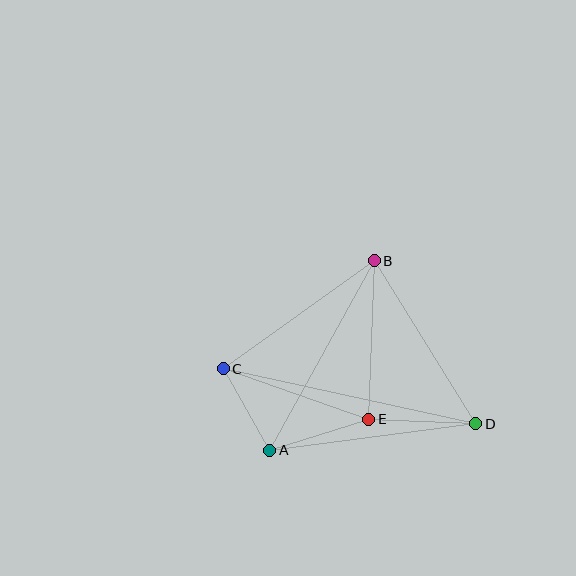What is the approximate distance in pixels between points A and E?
The distance between A and E is approximately 104 pixels.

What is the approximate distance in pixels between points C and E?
The distance between C and E is approximately 154 pixels.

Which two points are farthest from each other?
Points C and D are farthest from each other.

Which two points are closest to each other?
Points A and C are closest to each other.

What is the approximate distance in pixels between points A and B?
The distance between A and B is approximately 216 pixels.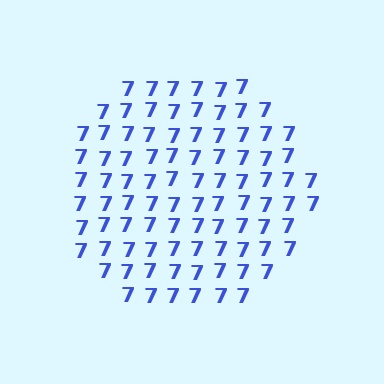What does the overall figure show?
The overall figure shows a circle.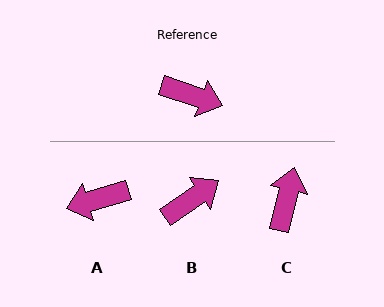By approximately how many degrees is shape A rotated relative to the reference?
Approximately 145 degrees clockwise.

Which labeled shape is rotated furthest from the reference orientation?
A, about 145 degrees away.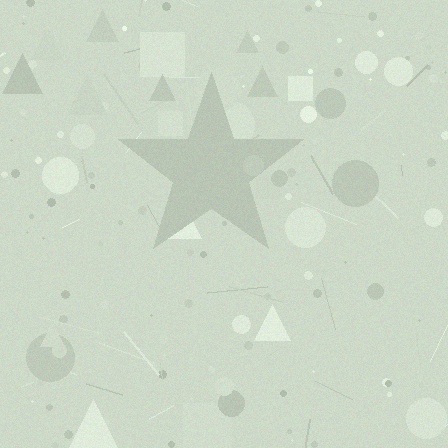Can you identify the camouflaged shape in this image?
The camouflaged shape is a star.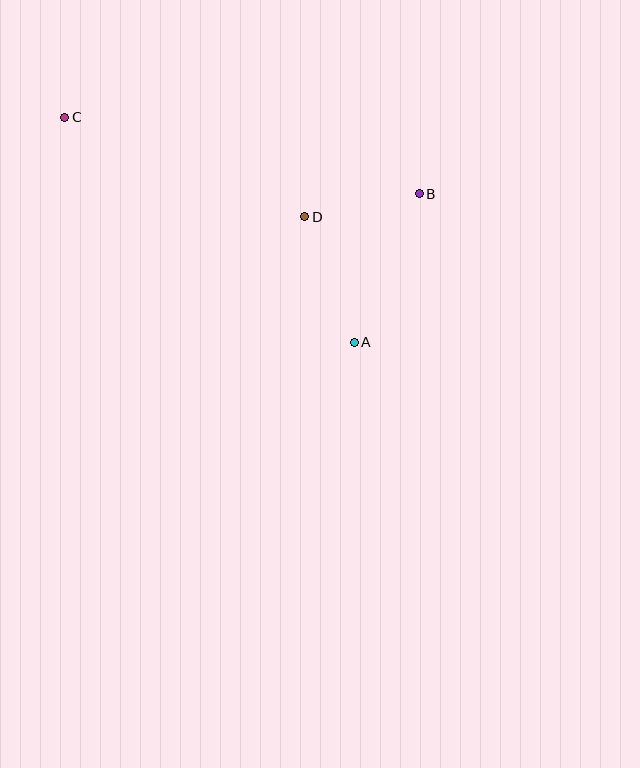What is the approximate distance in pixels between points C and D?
The distance between C and D is approximately 260 pixels.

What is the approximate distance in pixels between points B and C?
The distance between B and C is approximately 363 pixels.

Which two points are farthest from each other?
Points A and C are farthest from each other.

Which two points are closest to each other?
Points B and D are closest to each other.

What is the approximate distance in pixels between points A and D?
The distance between A and D is approximately 135 pixels.